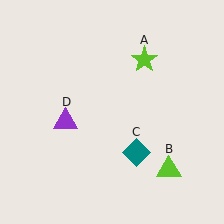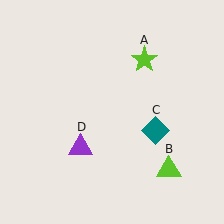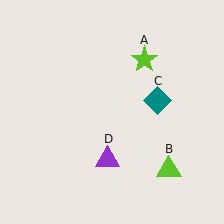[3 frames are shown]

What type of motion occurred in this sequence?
The teal diamond (object C), purple triangle (object D) rotated counterclockwise around the center of the scene.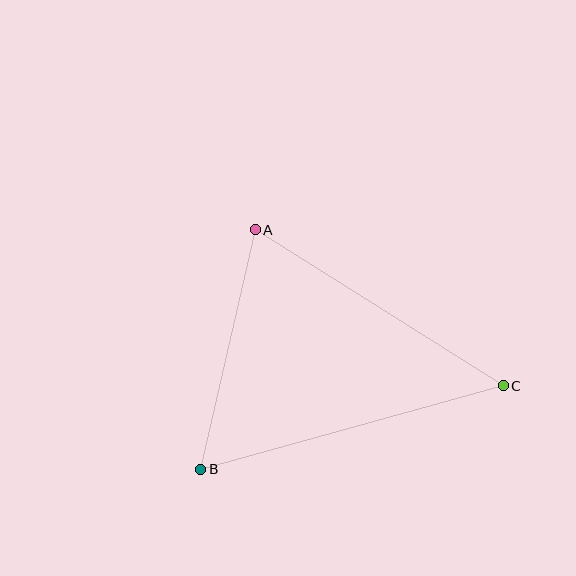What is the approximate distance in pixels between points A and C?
The distance between A and C is approximately 293 pixels.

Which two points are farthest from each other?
Points B and C are farthest from each other.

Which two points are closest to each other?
Points A and B are closest to each other.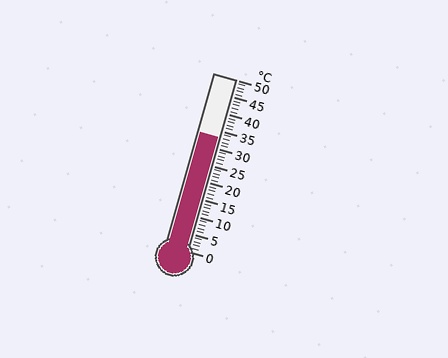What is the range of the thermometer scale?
The thermometer scale ranges from 0°C to 50°C.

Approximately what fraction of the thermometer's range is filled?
The thermometer is filled to approximately 65% of its range.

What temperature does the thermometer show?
The thermometer shows approximately 33°C.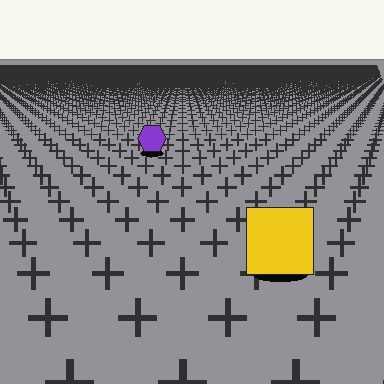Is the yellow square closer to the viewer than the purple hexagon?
Yes. The yellow square is closer — you can tell from the texture gradient: the ground texture is coarser near it.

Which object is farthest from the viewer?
The purple hexagon is farthest from the viewer. It appears smaller and the ground texture around it is denser.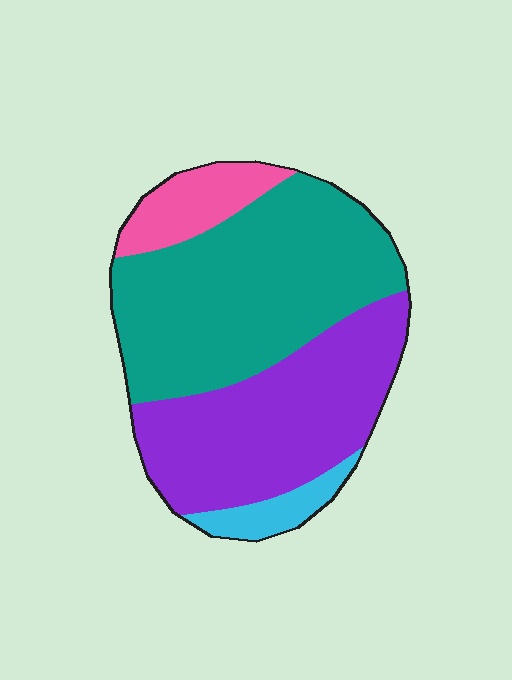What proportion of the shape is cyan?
Cyan takes up less than a sixth of the shape.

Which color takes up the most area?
Teal, at roughly 45%.